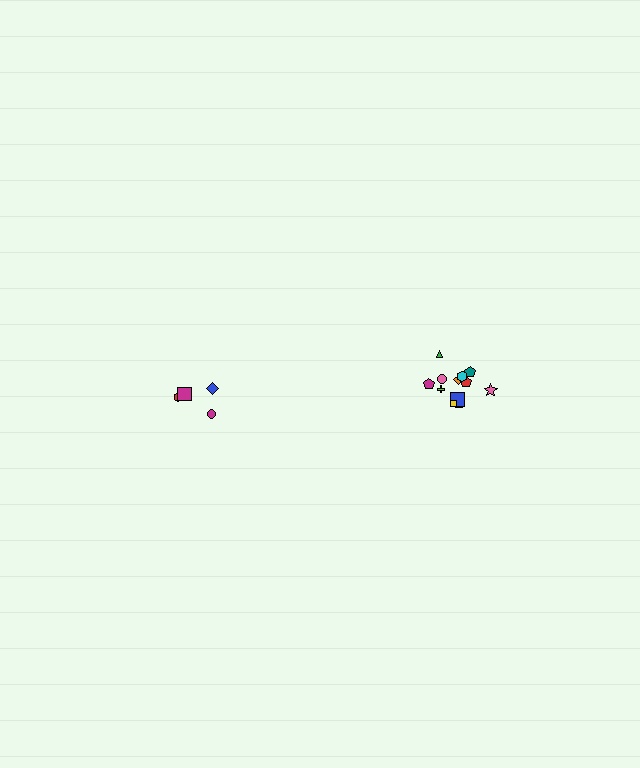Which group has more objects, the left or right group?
The right group.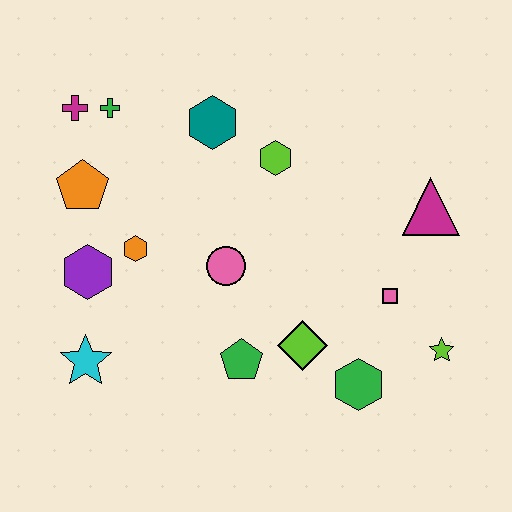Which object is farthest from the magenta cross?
The lime star is farthest from the magenta cross.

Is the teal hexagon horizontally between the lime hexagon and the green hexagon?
No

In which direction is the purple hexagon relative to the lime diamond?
The purple hexagon is to the left of the lime diamond.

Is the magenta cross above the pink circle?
Yes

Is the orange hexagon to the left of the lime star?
Yes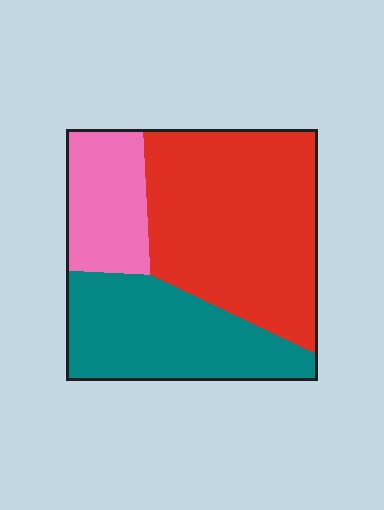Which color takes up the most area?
Red, at roughly 50%.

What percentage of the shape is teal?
Teal takes up about one third (1/3) of the shape.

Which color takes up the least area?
Pink, at roughly 20%.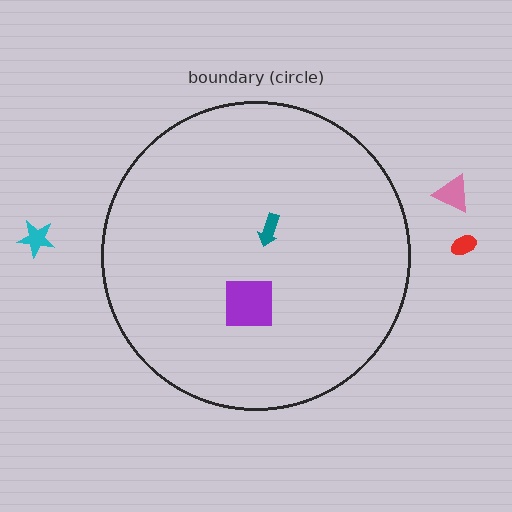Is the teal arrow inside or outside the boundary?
Inside.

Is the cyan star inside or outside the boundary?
Outside.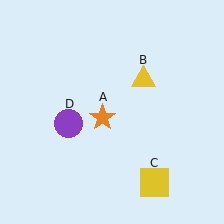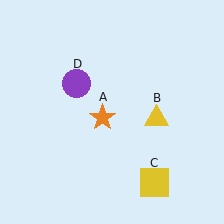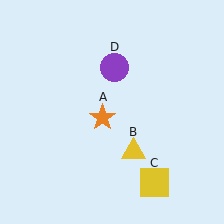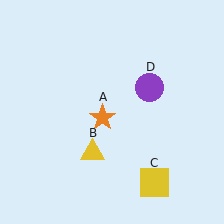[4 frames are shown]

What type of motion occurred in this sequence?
The yellow triangle (object B), purple circle (object D) rotated clockwise around the center of the scene.